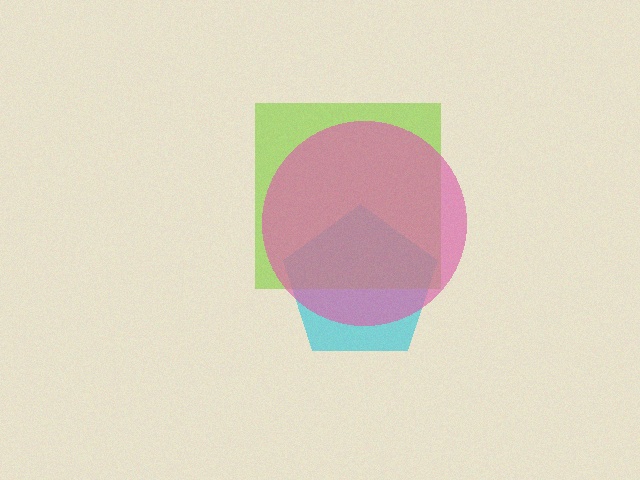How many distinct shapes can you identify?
There are 3 distinct shapes: a cyan pentagon, a lime square, a pink circle.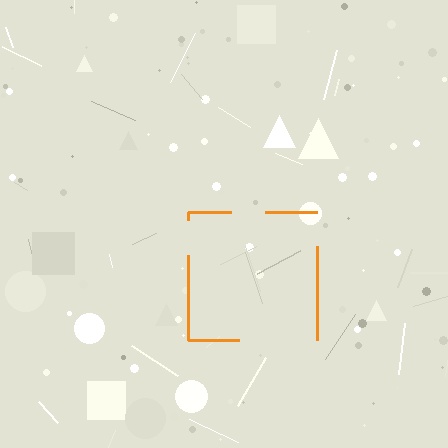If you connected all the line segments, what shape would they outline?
They would outline a square.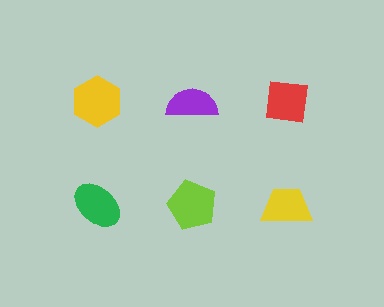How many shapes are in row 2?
3 shapes.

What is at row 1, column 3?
A red square.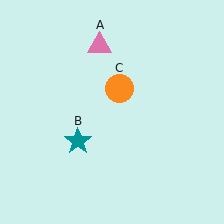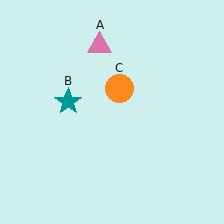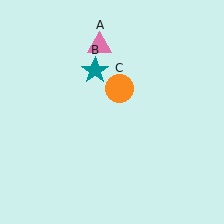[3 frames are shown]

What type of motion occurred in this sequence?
The teal star (object B) rotated clockwise around the center of the scene.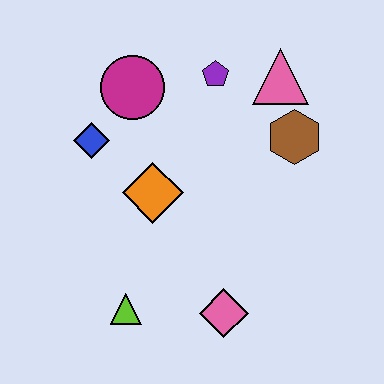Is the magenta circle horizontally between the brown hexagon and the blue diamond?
Yes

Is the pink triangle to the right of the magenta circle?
Yes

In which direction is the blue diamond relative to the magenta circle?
The blue diamond is below the magenta circle.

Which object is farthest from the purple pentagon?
The lime triangle is farthest from the purple pentagon.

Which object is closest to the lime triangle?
The pink diamond is closest to the lime triangle.